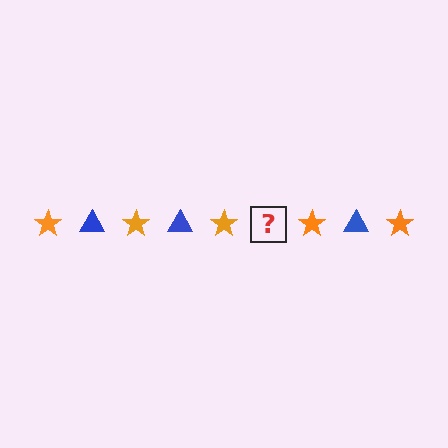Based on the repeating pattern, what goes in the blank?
The blank should be a blue triangle.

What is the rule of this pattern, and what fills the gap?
The rule is that the pattern alternates between orange star and blue triangle. The gap should be filled with a blue triangle.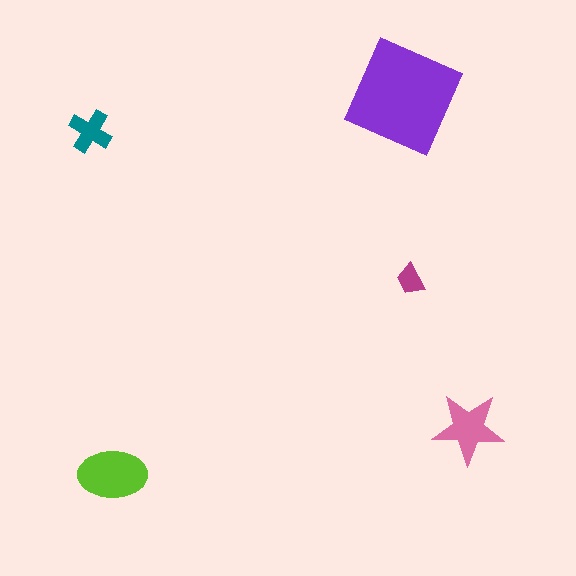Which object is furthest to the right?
The pink star is rightmost.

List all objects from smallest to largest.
The magenta trapezoid, the teal cross, the pink star, the lime ellipse, the purple diamond.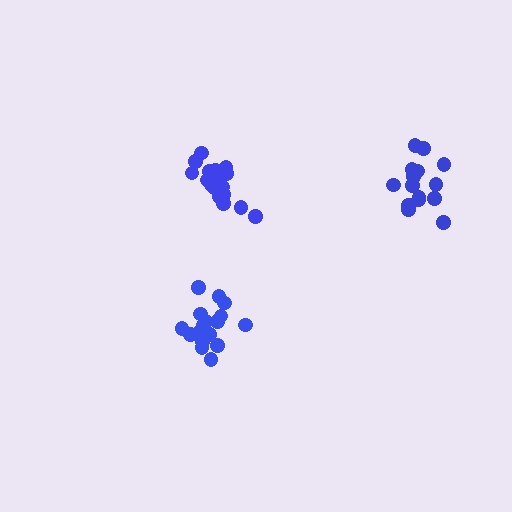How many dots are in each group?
Group 1: 17 dots, Group 2: 18 dots, Group 3: 15 dots (50 total).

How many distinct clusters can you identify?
There are 3 distinct clusters.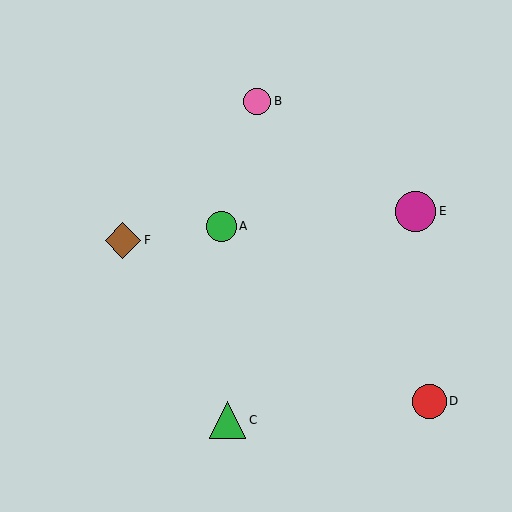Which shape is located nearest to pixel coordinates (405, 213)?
The magenta circle (labeled E) at (416, 211) is nearest to that location.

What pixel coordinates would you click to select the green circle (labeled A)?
Click at (222, 226) to select the green circle A.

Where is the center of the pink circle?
The center of the pink circle is at (257, 101).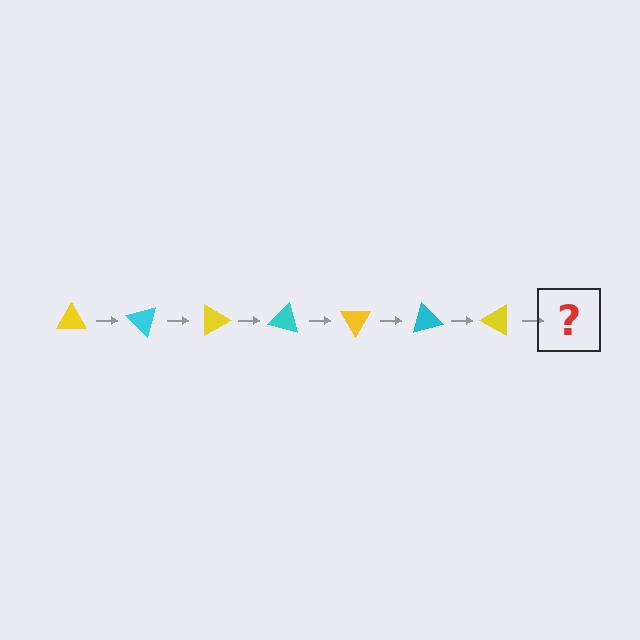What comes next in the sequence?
The next element should be a cyan triangle, rotated 315 degrees from the start.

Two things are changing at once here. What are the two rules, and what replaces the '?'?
The two rules are that it rotates 45 degrees each step and the color cycles through yellow and cyan. The '?' should be a cyan triangle, rotated 315 degrees from the start.